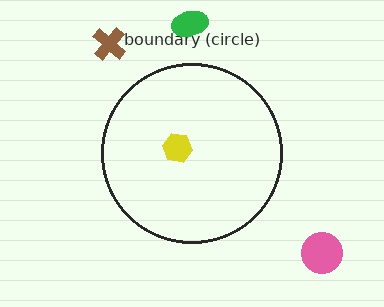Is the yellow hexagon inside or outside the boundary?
Inside.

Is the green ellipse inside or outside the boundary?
Outside.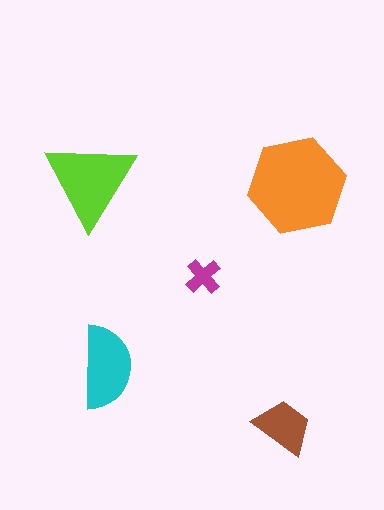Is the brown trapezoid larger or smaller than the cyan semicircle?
Smaller.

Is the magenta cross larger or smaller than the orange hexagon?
Smaller.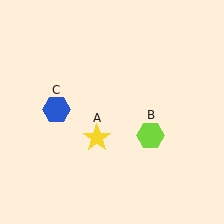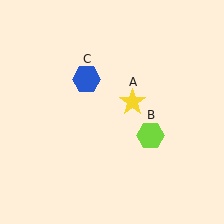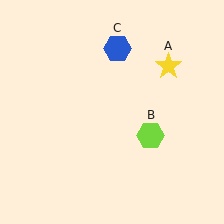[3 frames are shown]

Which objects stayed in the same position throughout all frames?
Lime hexagon (object B) remained stationary.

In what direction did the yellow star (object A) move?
The yellow star (object A) moved up and to the right.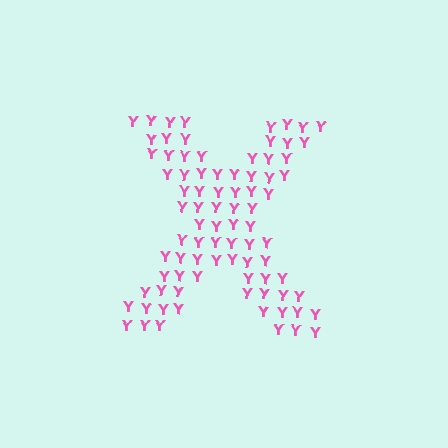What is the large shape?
The large shape is the letter X.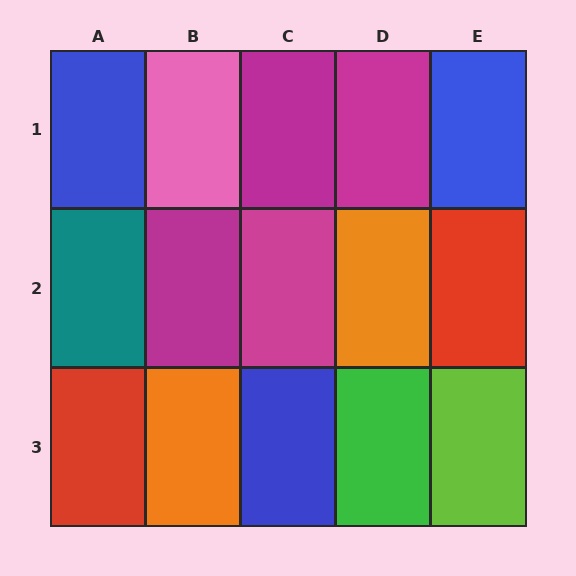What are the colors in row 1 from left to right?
Blue, pink, magenta, magenta, blue.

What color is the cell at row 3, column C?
Blue.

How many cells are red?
2 cells are red.